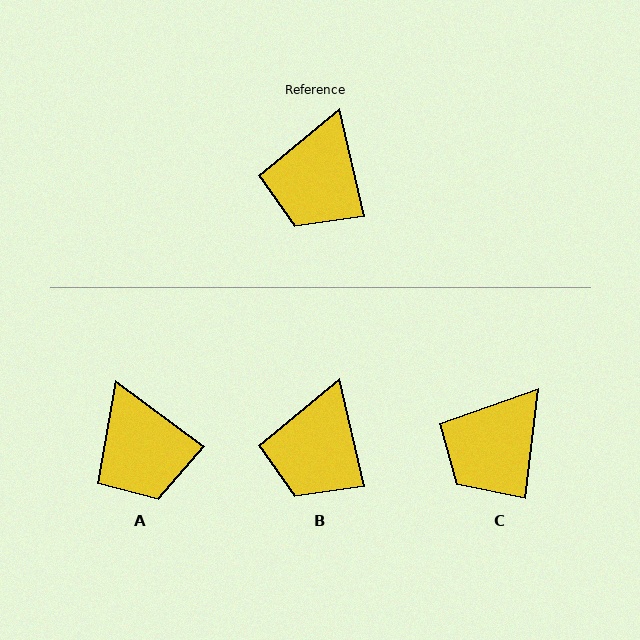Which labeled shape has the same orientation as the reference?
B.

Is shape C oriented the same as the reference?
No, it is off by about 20 degrees.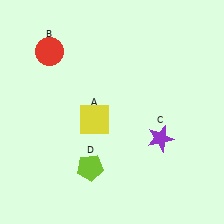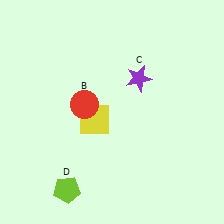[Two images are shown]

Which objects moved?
The objects that moved are: the red circle (B), the purple star (C), the lime pentagon (D).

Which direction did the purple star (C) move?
The purple star (C) moved up.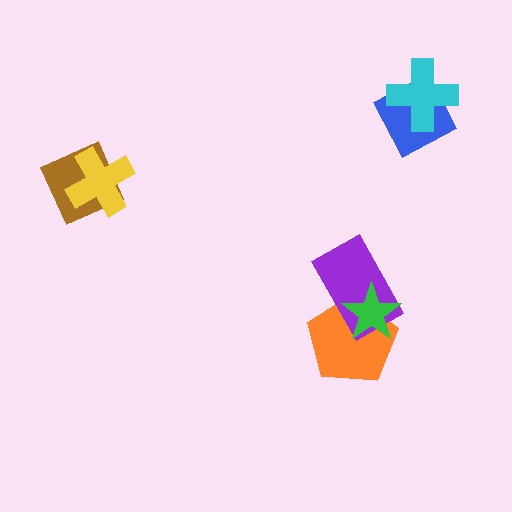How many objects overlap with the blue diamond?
1 object overlaps with the blue diamond.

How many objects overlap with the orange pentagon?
2 objects overlap with the orange pentagon.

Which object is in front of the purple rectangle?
The green star is in front of the purple rectangle.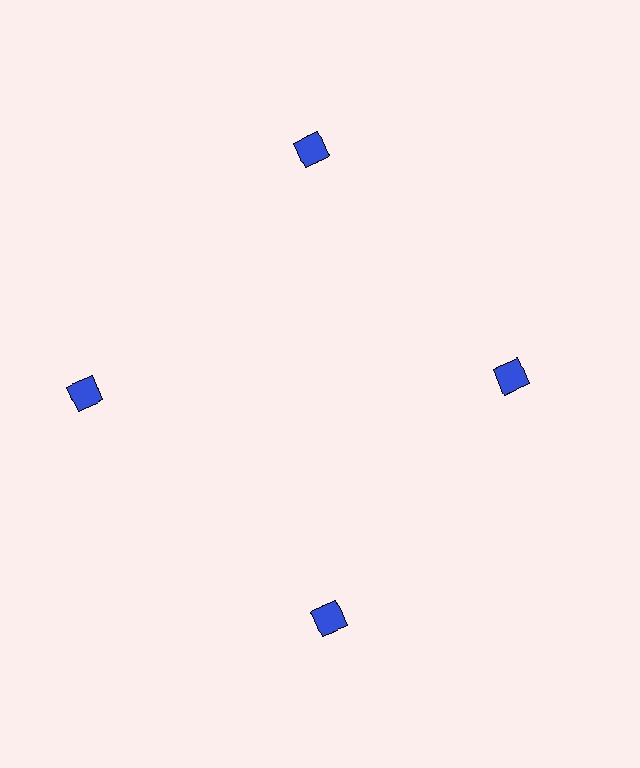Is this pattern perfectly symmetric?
No. The 4 blue squares are arranged in a ring, but one element near the 3 o'clock position is pulled inward toward the center, breaking the 4-fold rotational symmetry.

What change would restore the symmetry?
The symmetry would be restored by moving it outward, back onto the ring so that all 4 squares sit at equal angles and equal distance from the center.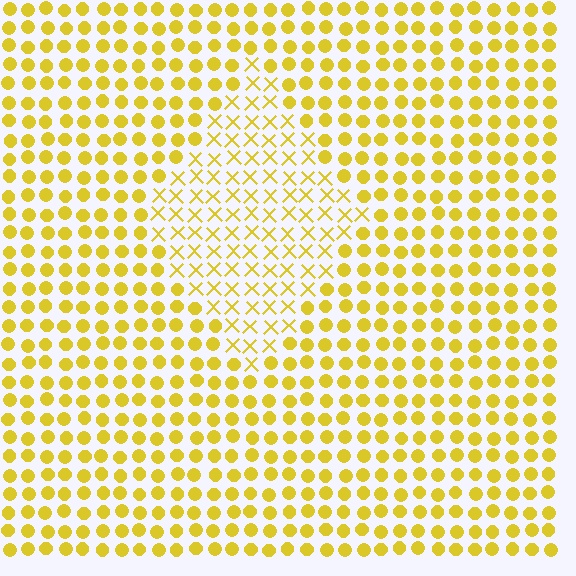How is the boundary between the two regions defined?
The boundary is defined by a change in element shape: X marks inside vs. circles outside. All elements share the same color and spacing.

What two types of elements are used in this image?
The image uses X marks inside the diamond region and circles outside it.